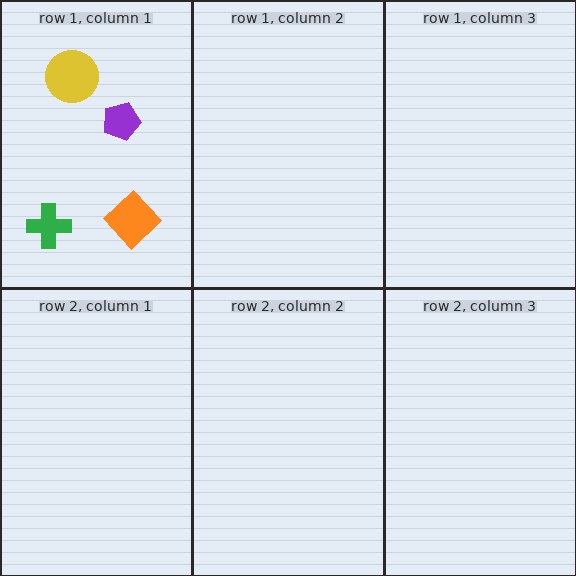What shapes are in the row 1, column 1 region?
The green cross, the yellow circle, the purple pentagon, the orange diamond.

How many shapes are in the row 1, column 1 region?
4.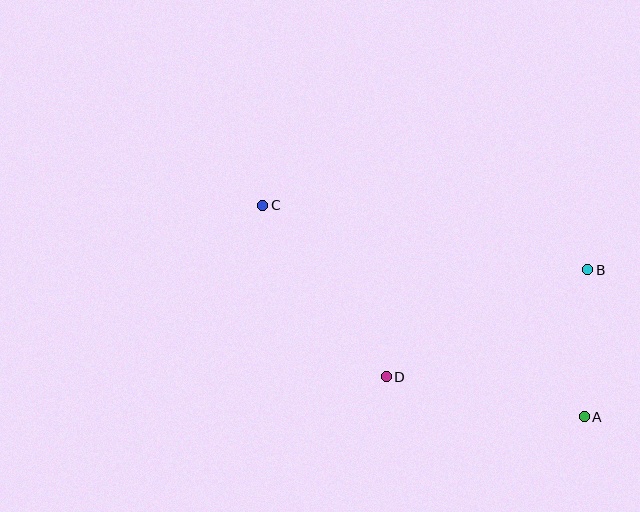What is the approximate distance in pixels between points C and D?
The distance between C and D is approximately 211 pixels.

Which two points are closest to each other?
Points A and B are closest to each other.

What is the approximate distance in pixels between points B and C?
The distance between B and C is approximately 331 pixels.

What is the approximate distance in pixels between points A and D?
The distance between A and D is approximately 202 pixels.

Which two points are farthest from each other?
Points A and C are farthest from each other.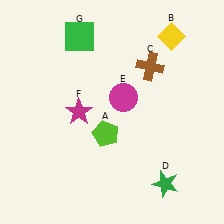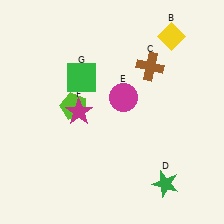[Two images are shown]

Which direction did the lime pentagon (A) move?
The lime pentagon (A) moved left.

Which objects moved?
The objects that moved are: the lime pentagon (A), the green square (G).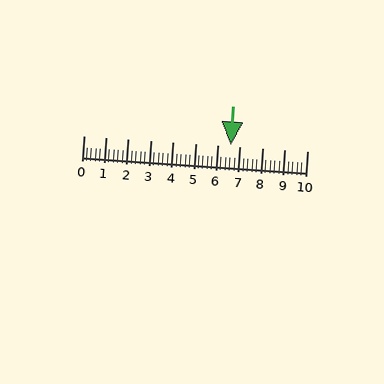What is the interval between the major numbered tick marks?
The major tick marks are spaced 1 units apart.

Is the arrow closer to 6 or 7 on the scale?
The arrow is closer to 7.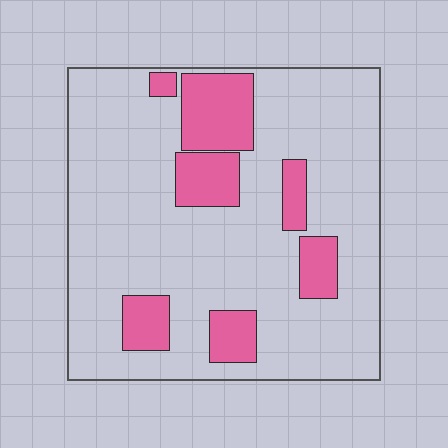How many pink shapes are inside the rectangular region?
7.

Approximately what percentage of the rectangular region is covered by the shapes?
Approximately 20%.